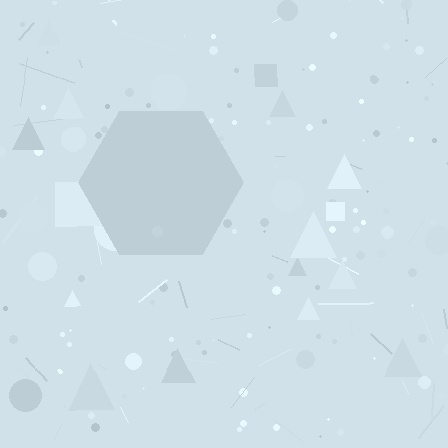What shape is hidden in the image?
A hexagon is hidden in the image.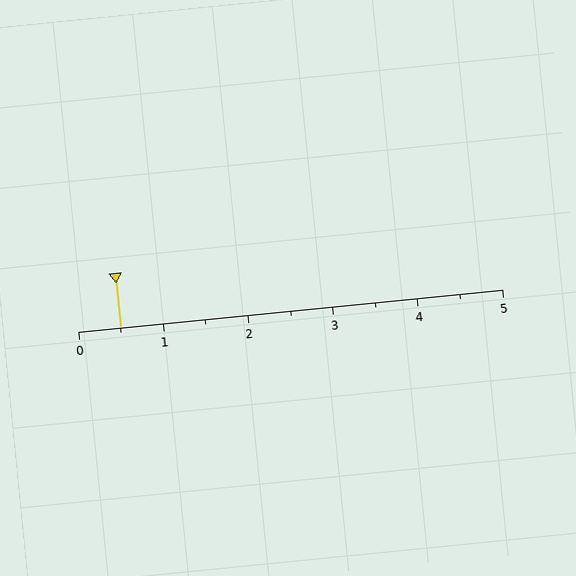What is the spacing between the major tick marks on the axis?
The major ticks are spaced 1 apart.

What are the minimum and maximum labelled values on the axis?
The axis runs from 0 to 5.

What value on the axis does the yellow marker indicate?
The marker indicates approximately 0.5.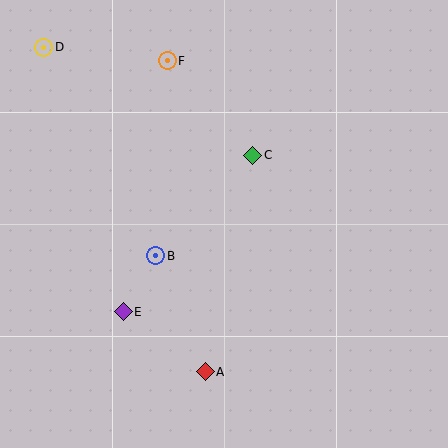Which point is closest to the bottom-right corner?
Point A is closest to the bottom-right corner.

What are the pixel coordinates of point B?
Point B is at (156, 256).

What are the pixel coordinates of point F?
Point F is at (167, 61).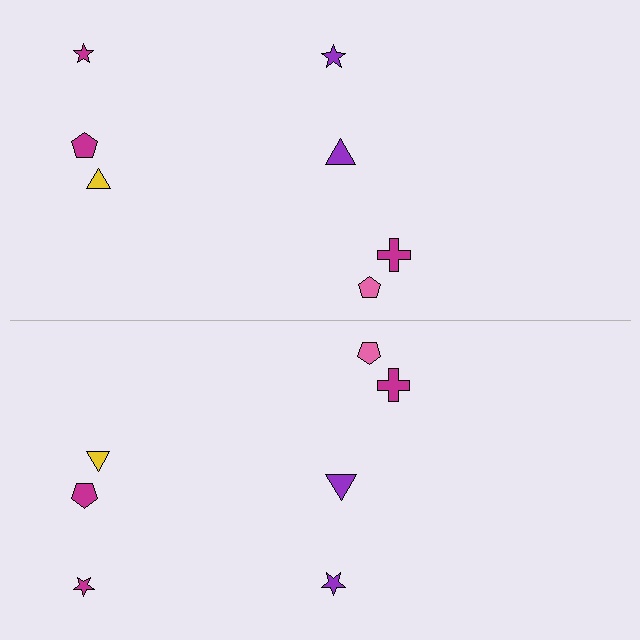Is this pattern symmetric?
Yes, this pattern has bilateral (reflection) symmetry.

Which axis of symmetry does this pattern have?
The pattern has a horizontal axis of symmetry running through the center of the image.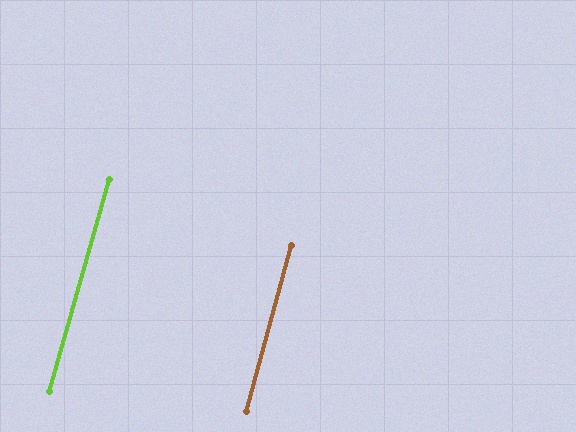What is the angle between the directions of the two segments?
Approximately 1 degree.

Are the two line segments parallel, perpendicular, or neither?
Parallel — their directions differ by only 0.7°.